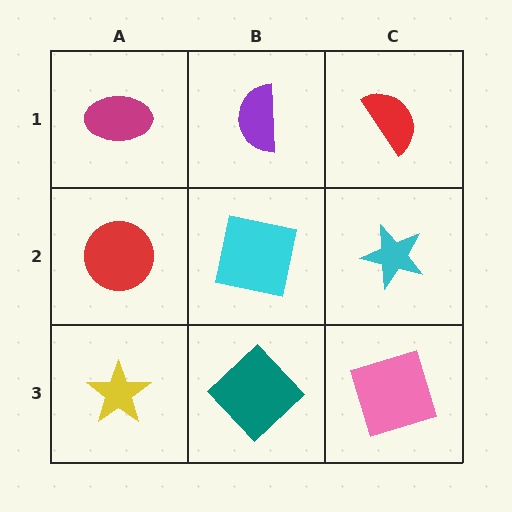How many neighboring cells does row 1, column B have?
3.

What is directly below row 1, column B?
A cyan square.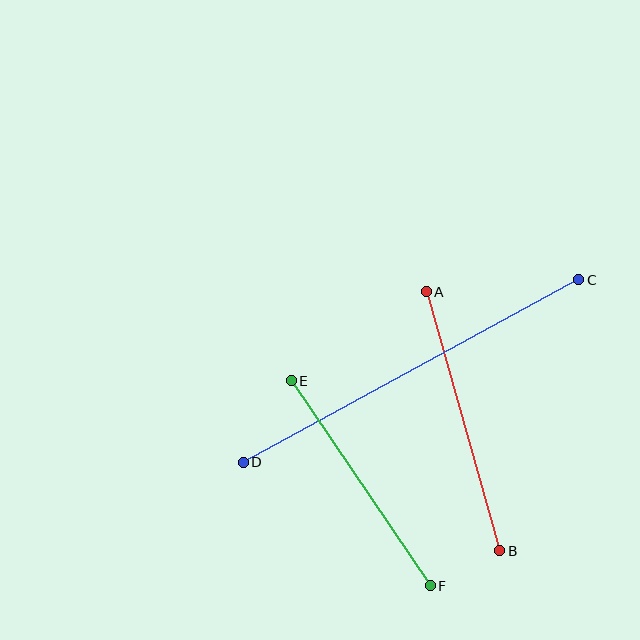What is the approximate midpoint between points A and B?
The midpoint is at approximately (463, 421) pixels.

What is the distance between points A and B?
The distance is approximately 269 pixels.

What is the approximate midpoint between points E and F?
The midpoint is at approximately (361, 483) pixels.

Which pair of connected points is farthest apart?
Points C and D are farthest apart.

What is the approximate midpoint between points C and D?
The midpoint is at approximately (411, 371) pixels.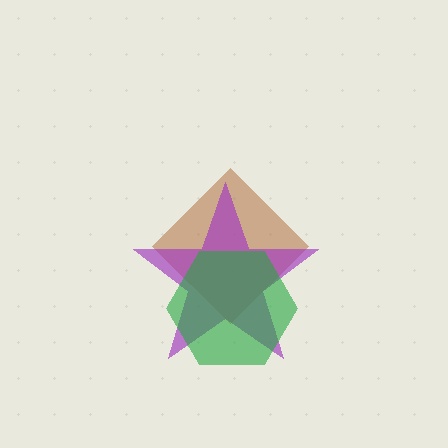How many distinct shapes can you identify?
There are 3 distinct shapes: a brown diamond, a purple star, a green hexagon.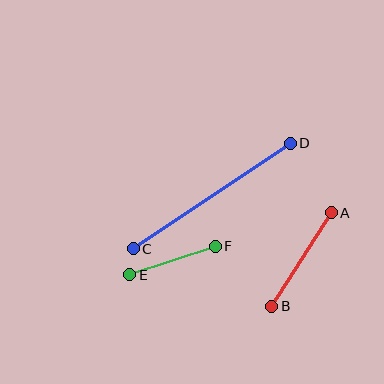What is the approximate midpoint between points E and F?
The midpoint is at approximately (172, 261) pixels.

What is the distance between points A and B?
The distance is approximately 111 pixels.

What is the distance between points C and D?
The distance is approximately 189 pixels.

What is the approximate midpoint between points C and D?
The midpoint is at approximately (212, 196) pixels.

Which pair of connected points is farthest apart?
Points C and D are farthest apart.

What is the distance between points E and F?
The distance is approximately 90 pixels.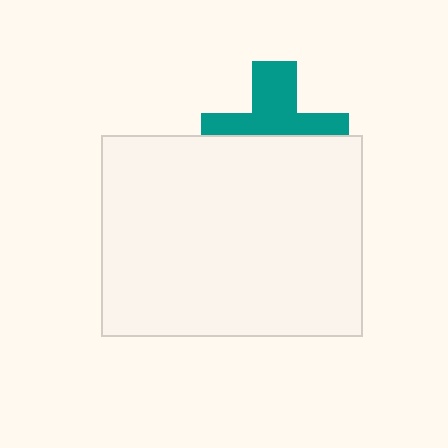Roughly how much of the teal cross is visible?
About half of it is visible (roughly 50%).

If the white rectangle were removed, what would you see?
You would see the complete teal cross.